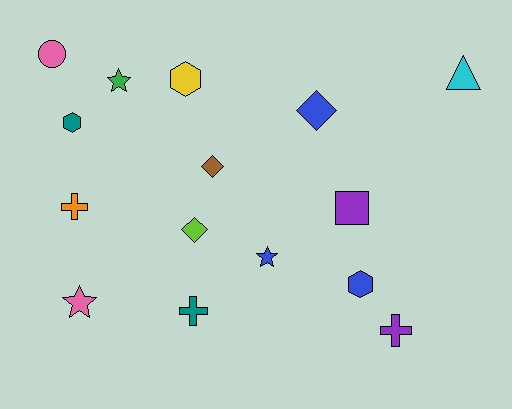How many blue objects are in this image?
There are 3 blue objects.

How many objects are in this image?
There are 15 objects.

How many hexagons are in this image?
There are 3 hexagons.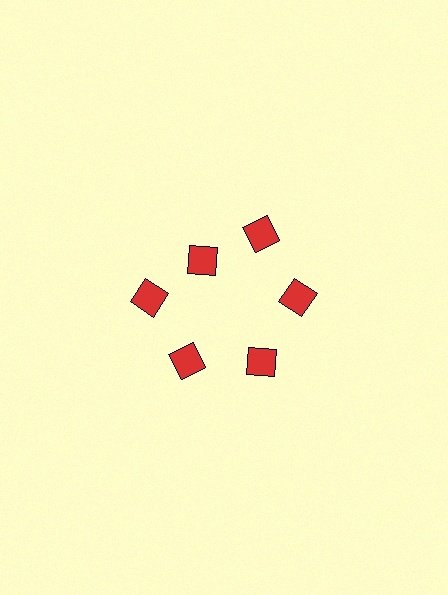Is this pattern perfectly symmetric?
No. The 6 red diamonds are arranged in a ring, but one element near the 11 o'clock position is pulled inward toward the center, breaking the 6-fold rotational symmetry.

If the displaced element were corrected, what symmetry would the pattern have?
It would have 6-fold rotational symmetry — the pattern would map onto itself every 60 degrees.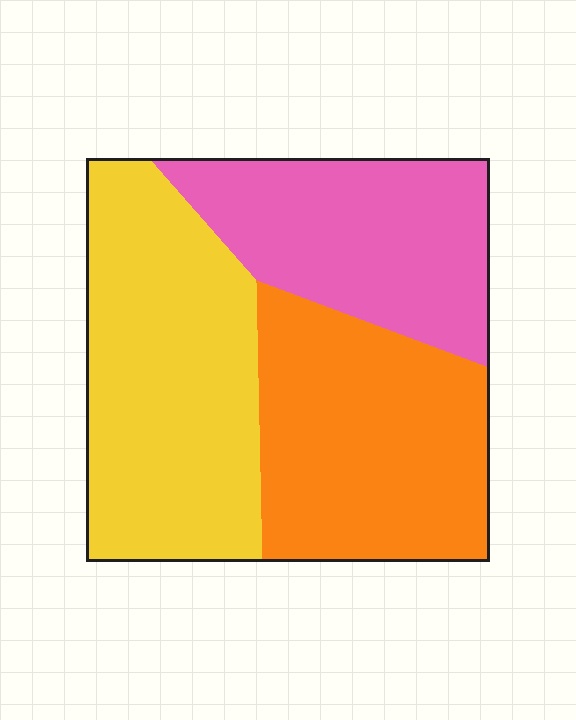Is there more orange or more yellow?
Yellow.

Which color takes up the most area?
Yellow, at roughly 40%.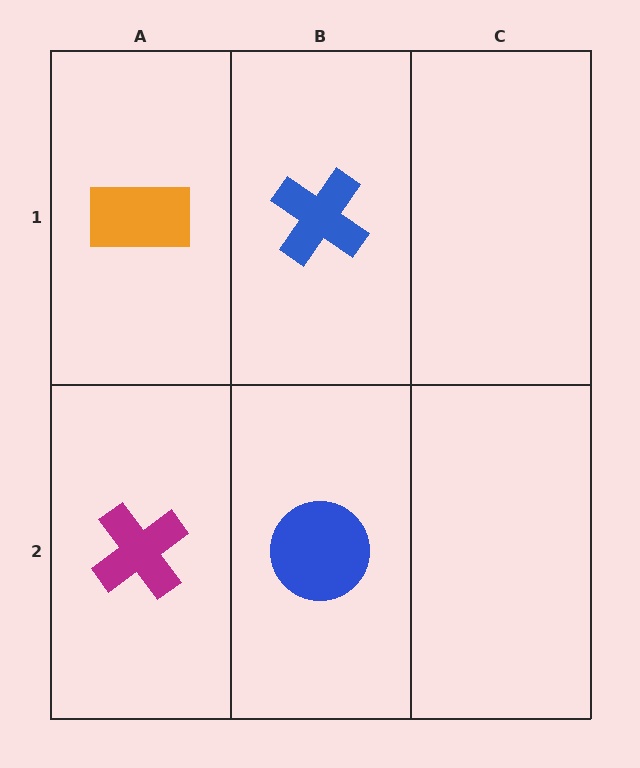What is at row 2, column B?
A blue circle.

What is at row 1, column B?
A blue cross.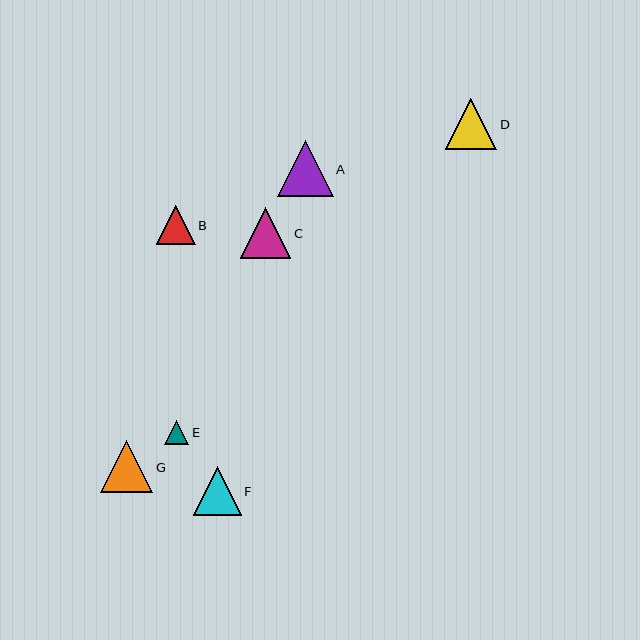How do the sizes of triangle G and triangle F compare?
Triangle G and triangle F are approximately the same size.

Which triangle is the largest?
Triangle A is the largest with a size of approximately 56 pixels.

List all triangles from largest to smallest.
From largest to smallest: A, G, D, C, F, B, E.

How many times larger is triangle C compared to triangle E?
Triangle C is approximately 2.1 times the size of triangle E.